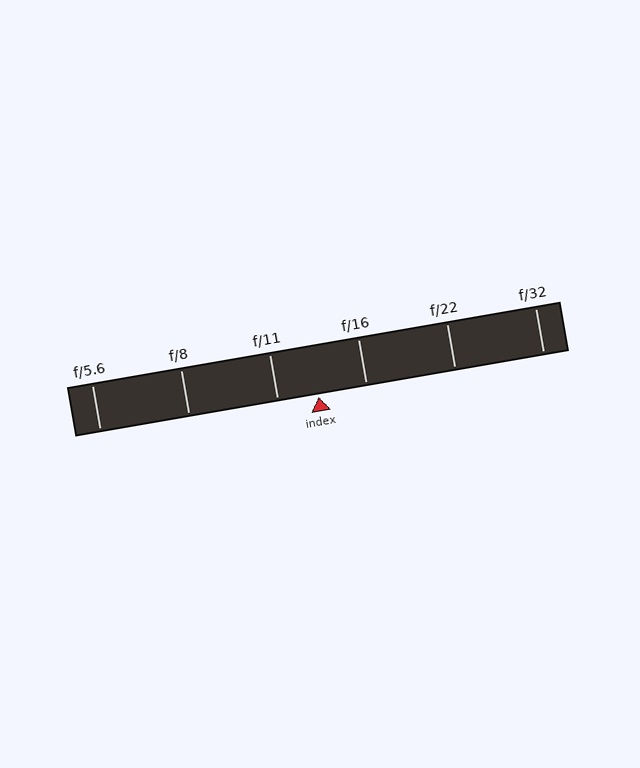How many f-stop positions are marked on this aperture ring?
There are 6 f-stop positions marked.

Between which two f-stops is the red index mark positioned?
The index mark is between f/11 and f/16.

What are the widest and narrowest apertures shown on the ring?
The widest aperture shown is f/5.6 and the narrowest is f/32.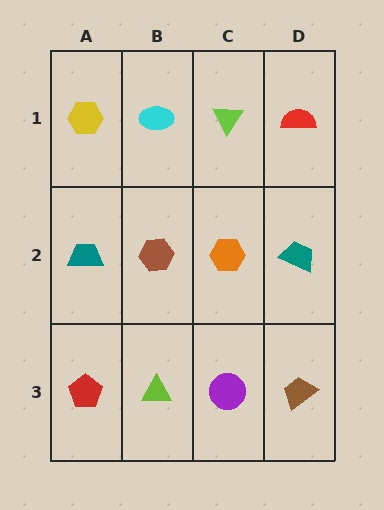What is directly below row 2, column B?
A lime triangle.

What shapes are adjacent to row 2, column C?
A lime triangle (row 1, column C), a purple circle (row 3, column C), a brown hexagon (row 2, column B), a teal trapezoid (row 2, column D).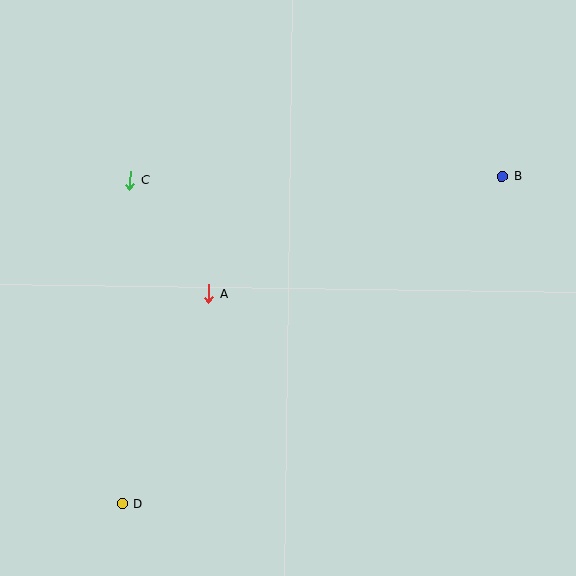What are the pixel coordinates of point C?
Point C is at (130, 180).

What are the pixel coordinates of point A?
Point A is at (209, 294).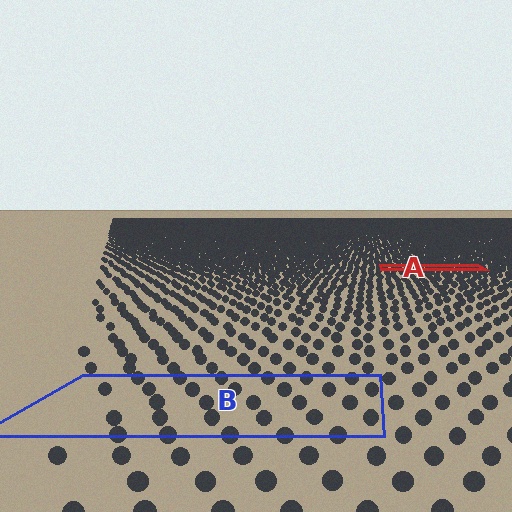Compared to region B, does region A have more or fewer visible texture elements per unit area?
Region A has more texture elements per unit area — they are packed more densely because it is farther away.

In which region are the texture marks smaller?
The texture marks are smaller in region A, because it is farther away.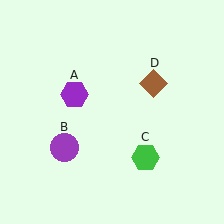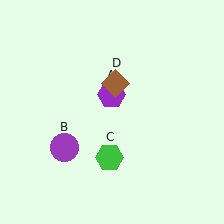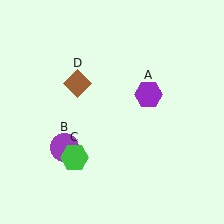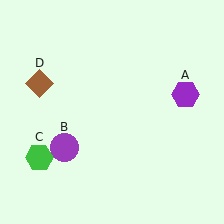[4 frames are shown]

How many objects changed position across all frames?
3 objects changed position: purple hexagon (object A), green hexagon (object C), brown diamond (object D).